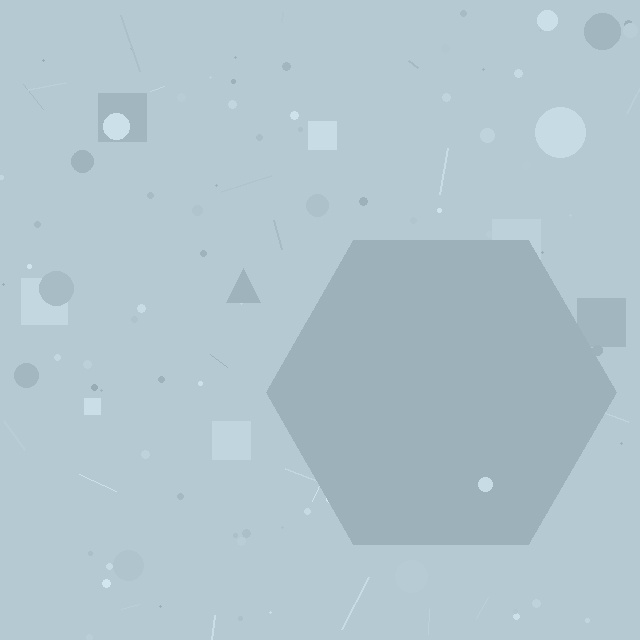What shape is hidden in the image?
A hexagon is hidden in the image.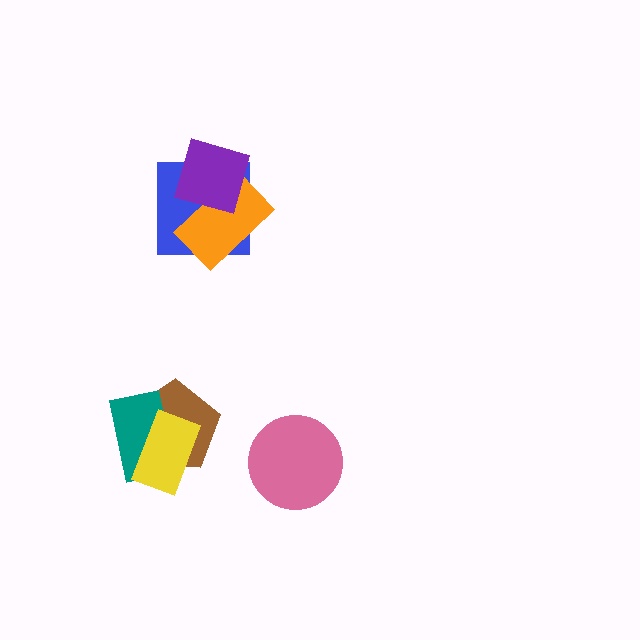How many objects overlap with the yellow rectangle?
2 objects overlap with the yellow rectangle.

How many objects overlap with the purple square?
2 objects overlap with the purple square.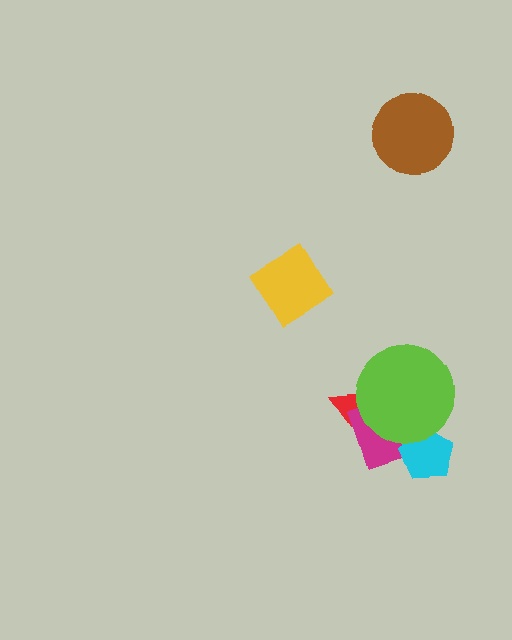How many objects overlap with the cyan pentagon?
2 objects overlap with the cyan pentagon.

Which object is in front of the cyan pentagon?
The lime circle is in front of the cyan pentagon.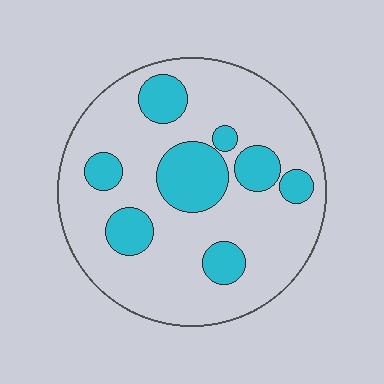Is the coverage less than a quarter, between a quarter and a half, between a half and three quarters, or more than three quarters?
Less than a quarter.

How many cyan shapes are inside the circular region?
8.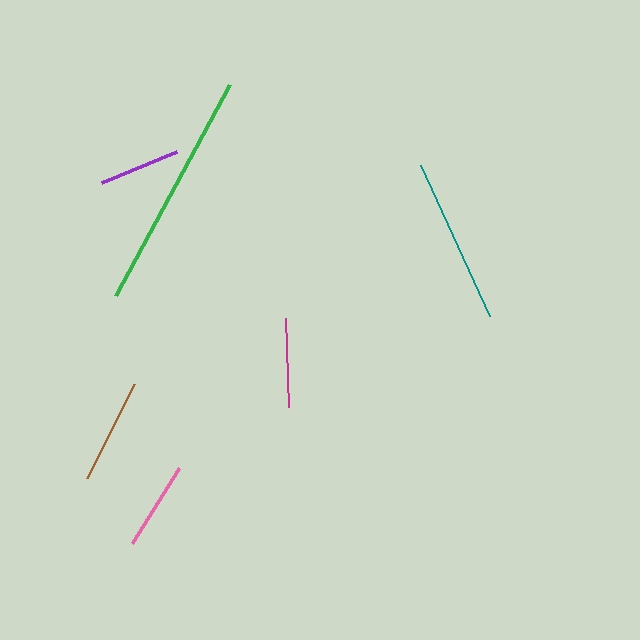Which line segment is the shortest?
The purple line is the shortest at approximately 81 pixels.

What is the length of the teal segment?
The teal segment is approximately 166 pixels long.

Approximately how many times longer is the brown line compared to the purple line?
The brown line is approximately 1.3 times the length of the purple line.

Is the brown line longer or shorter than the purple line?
The brown line is longer than the purple line.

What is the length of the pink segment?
The pink segment is approximately 88 pixels long.